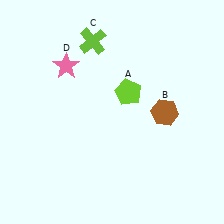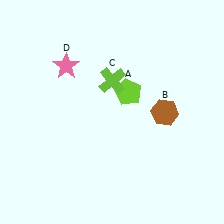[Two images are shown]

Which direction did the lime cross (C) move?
The lime cross (C) moved down.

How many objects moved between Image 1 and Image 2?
1 object moved between the two images.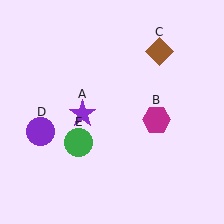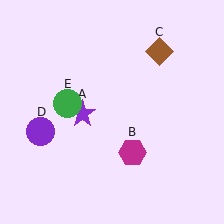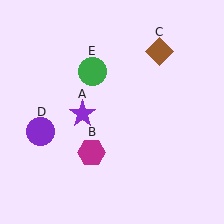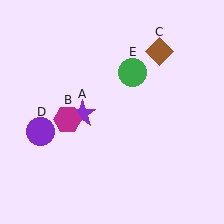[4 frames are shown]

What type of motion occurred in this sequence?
The magenta hexagon (object B), green circle (object E) rotated clockwise around the center of the scene.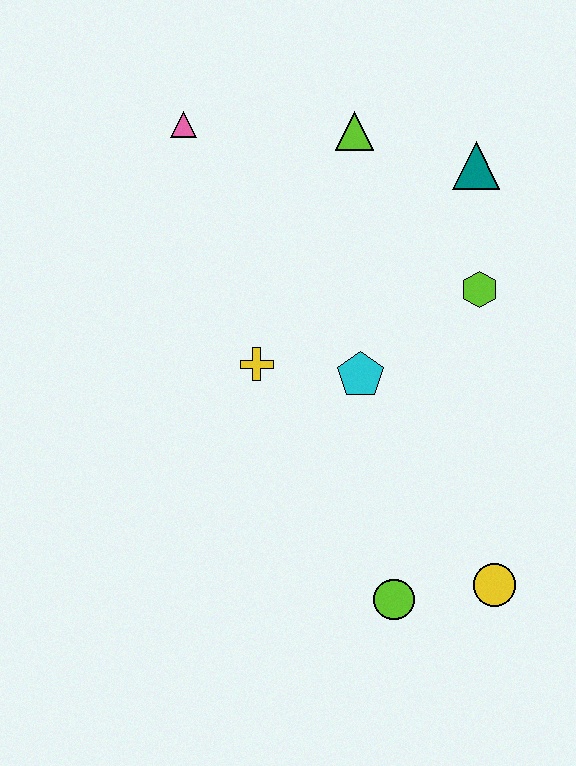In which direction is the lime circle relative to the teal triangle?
The lime circle is below the teal triangle.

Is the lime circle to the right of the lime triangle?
Yes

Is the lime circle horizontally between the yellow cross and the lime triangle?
No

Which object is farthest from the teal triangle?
The lime circle is farthest from the teal triangle.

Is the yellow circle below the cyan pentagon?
Yes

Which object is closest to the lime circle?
The yellow circle is closest to the lime circle.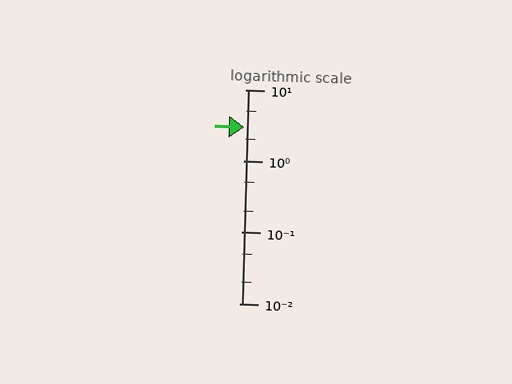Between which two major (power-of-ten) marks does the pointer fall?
The pointer is between 1 and 10.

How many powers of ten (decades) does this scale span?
The scale spans 3 decades, from 0.01 to 10.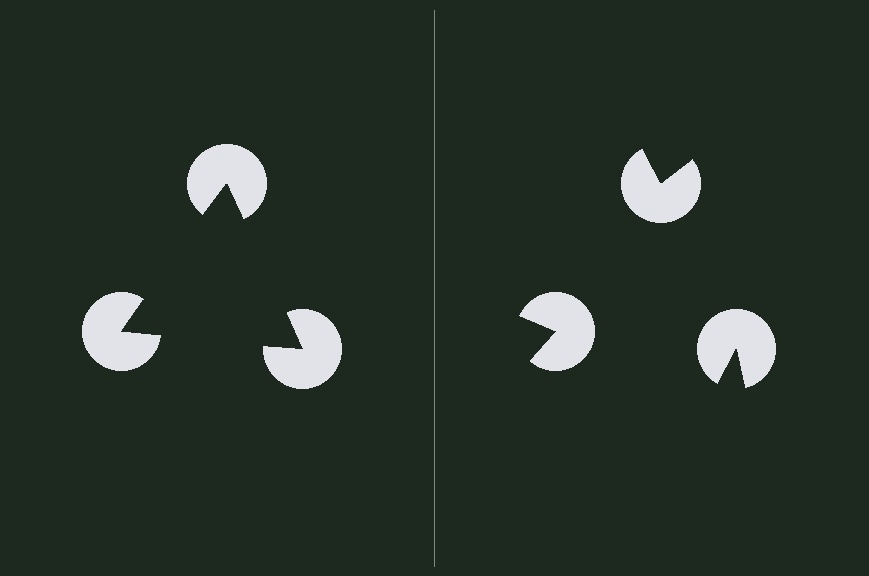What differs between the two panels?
The pac-man discs are positioned identically on both sides; only the wedge orientations differ. On the left they align to a triangle; on the right they are misaligned.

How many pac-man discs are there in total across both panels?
6 — 3 on each side.